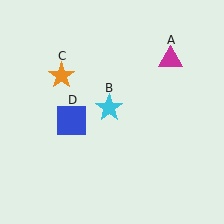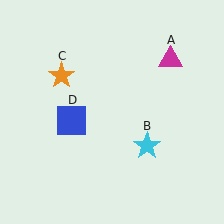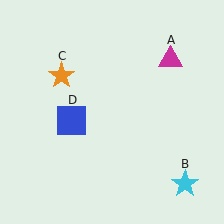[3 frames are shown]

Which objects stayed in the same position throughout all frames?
Magenta triangle (object A) and orange star (object C) and blue square (object D) remained stationary.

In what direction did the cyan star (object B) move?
The cyan star (object B) moved down and to the right.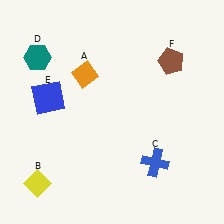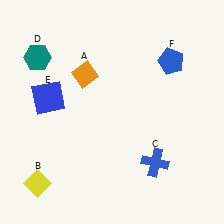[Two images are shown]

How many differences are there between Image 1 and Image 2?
There is 1 difference between the two images.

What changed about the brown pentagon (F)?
In Image 1, F is brown. In Image 2, it changed to blue.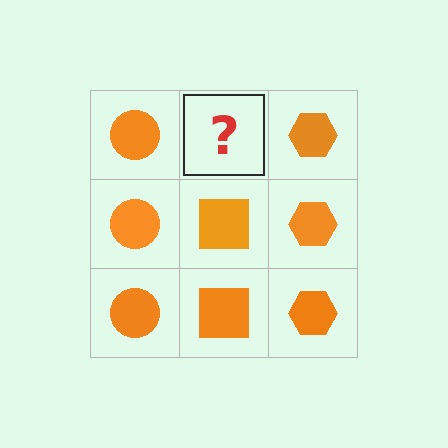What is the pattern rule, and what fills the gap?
The rule is that each column has a consistent shape. The gap should be filled with an orange square.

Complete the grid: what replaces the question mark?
The question mark should be replaced with an orange square.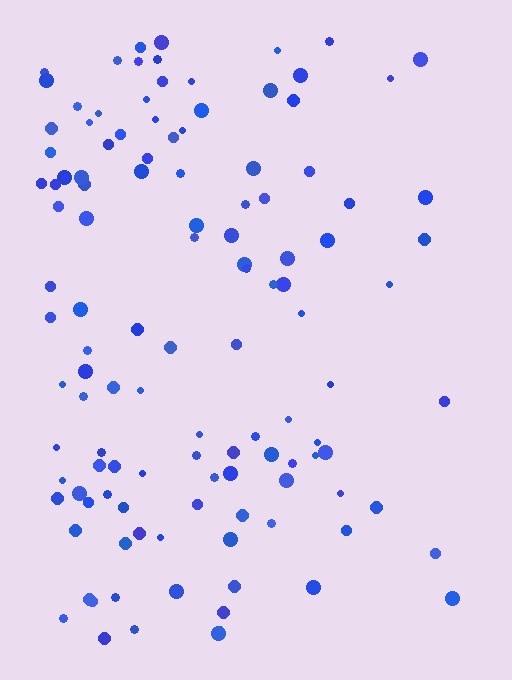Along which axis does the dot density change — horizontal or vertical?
Horizontal.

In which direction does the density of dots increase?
From right to left, with the left side densest.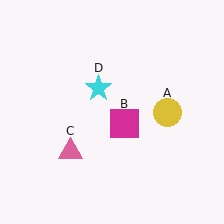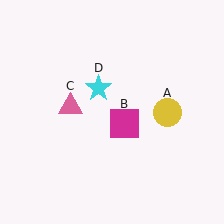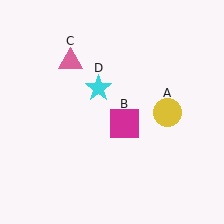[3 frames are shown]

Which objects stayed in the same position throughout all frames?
Yellow circle (object A) and magenta square (object B) and cyan star (object D) remained stationary.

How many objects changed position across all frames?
1 object changed position: pink triangle (object C).